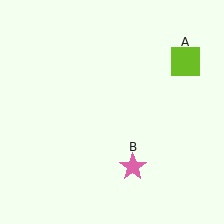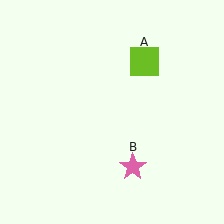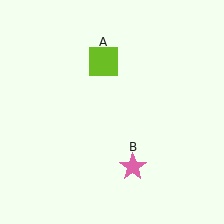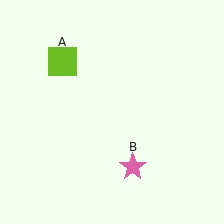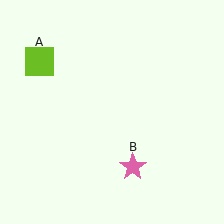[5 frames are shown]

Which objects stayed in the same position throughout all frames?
Pink star (object B) remained stationary.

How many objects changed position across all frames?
1 object changed position: lime square (object A).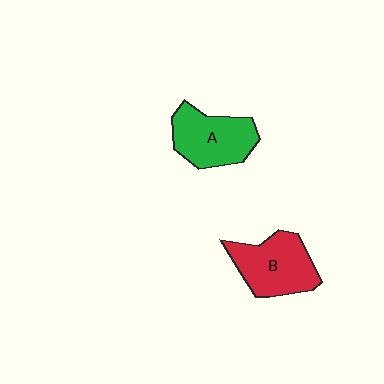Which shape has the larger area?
Shape B (red).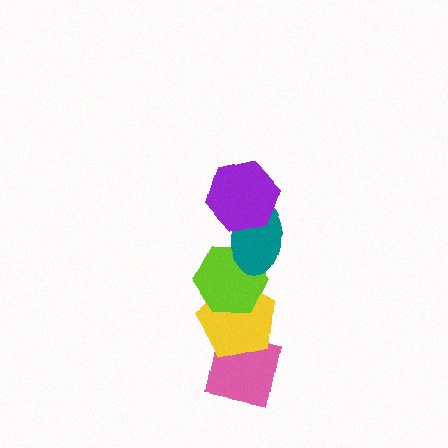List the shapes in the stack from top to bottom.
From top to bottom: the purple hexagon, the teal ellipse, the lime hexagon, the yellow pentagon, the pink square.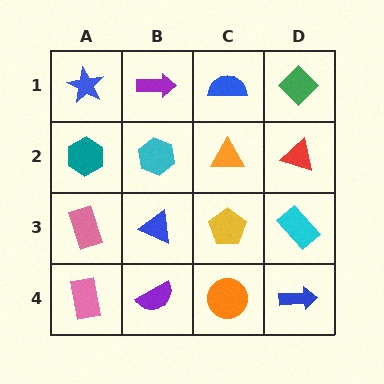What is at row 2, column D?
A red triangle.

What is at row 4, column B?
A purple semicircle.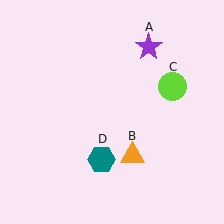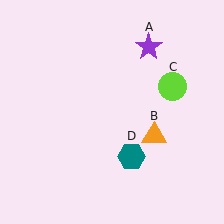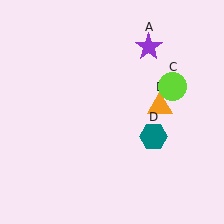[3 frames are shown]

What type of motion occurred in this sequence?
The orange triangle (object B), teal hexagon (object D) rotated counterclockwise around the center of the scene.